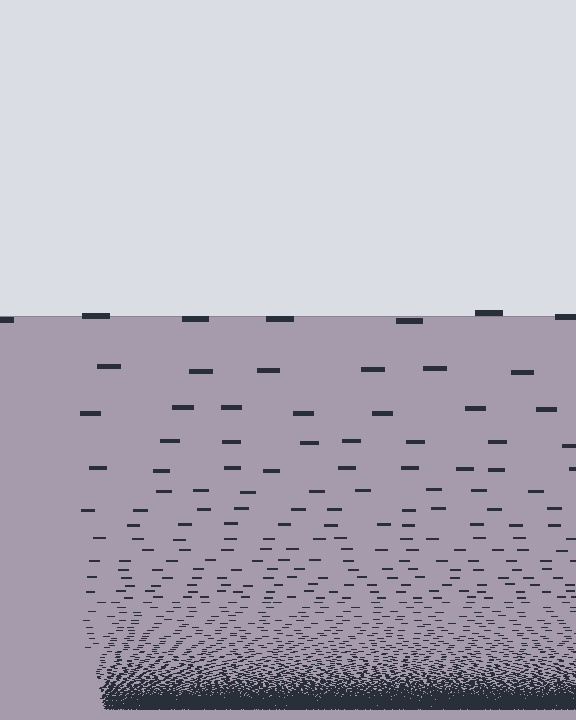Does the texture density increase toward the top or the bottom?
Density increases toward the bottom.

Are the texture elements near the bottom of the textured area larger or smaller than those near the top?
Smaller. The gradient is inverted — elements near the bottom are smaller and denser.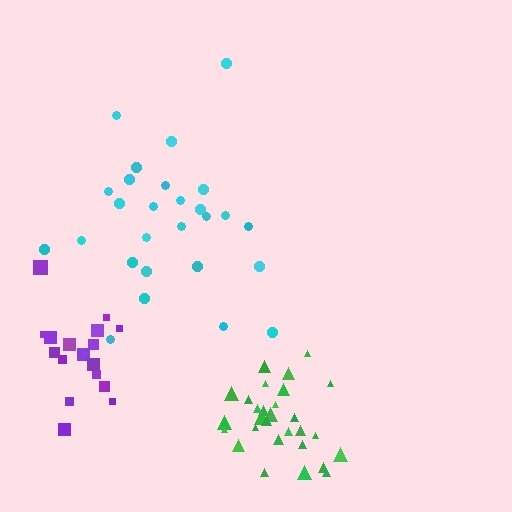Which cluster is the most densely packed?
Green.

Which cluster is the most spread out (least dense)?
Cyan.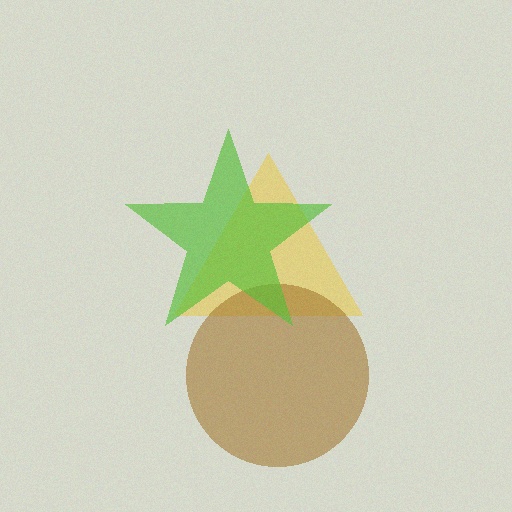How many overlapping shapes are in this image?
There are 3 overlapping shapes in the image.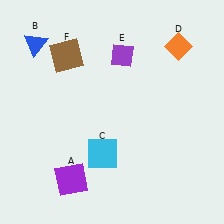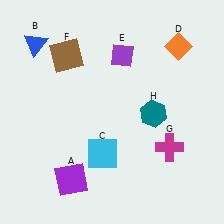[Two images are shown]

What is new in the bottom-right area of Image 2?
A magenta cross (G) was added in the bottom-right area of Image 2.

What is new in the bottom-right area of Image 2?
A teal hexagon (H) was added in the bottom-right area of Image 2.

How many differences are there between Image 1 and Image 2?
There are 2 differences between the two images.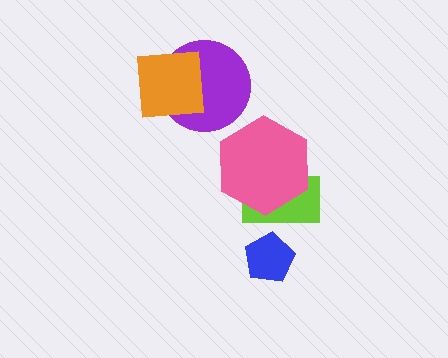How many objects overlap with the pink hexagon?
1 object overlaps with the pink hexagon.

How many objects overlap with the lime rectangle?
1 object overlaps with the lime rectangle.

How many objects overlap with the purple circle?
1 object overlaps with the purple circle.